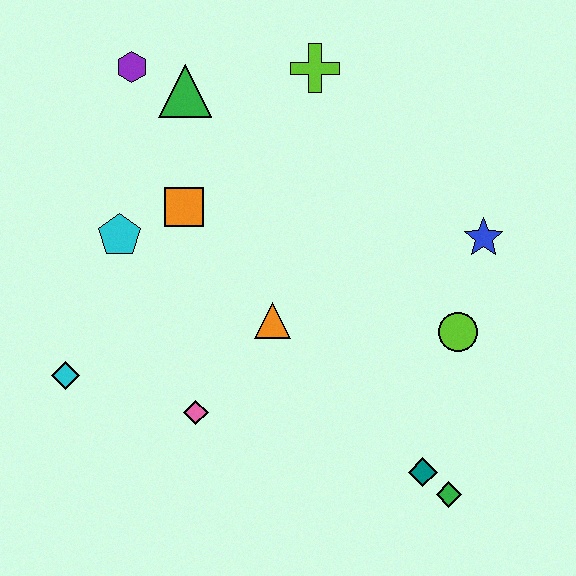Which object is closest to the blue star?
The lime circle is closest to the blue star.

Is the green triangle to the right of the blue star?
No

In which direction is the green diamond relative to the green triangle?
The green diamond is below the green triangle.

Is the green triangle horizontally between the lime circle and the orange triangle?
No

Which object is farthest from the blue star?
The cyan diamond is farthest from the blue star.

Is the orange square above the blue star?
Yes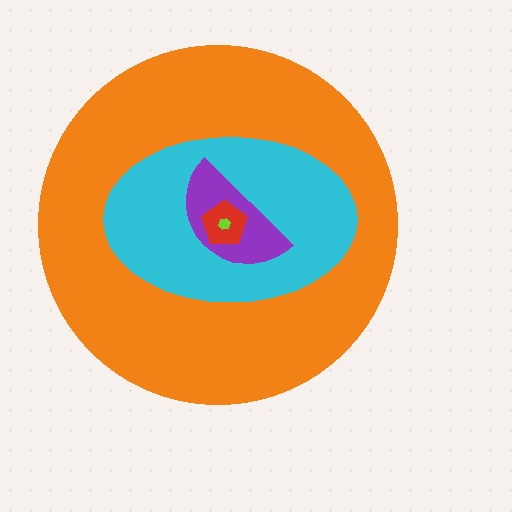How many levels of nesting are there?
5.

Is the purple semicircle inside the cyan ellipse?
Yes.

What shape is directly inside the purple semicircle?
The red pentagon.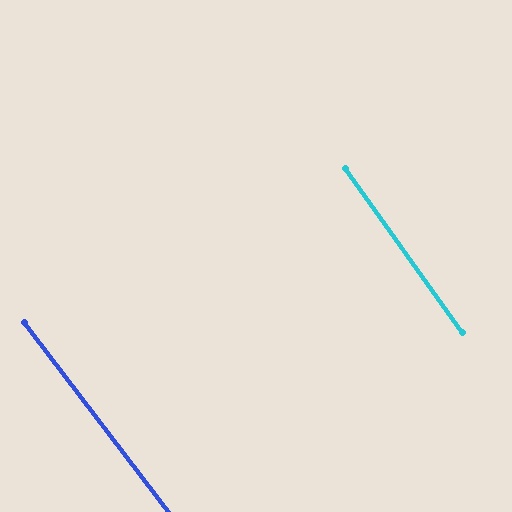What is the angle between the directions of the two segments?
Approximately 2 degrees.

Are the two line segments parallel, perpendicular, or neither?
Parallel — their directions differ by only 1.8°.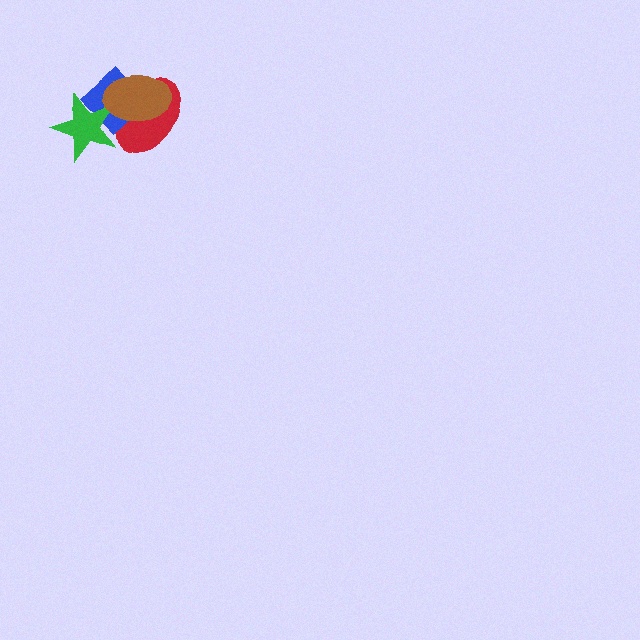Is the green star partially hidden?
Yes, it is partially covered by another shape.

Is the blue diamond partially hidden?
Yes, it is partially covered by another shape.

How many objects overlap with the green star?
3 objects overlap with the green star.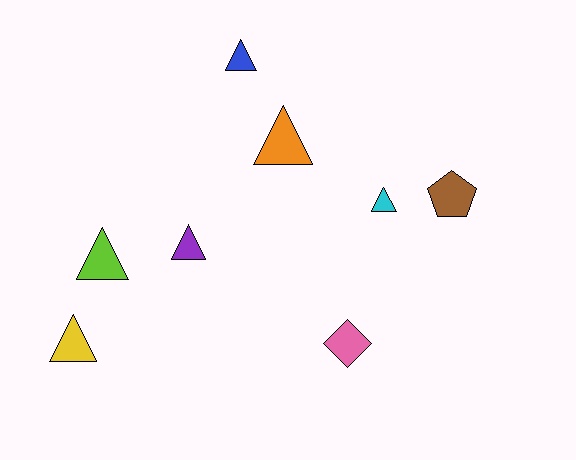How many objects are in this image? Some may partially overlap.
There are 8 objects.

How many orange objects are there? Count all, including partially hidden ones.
There is 1 orange object.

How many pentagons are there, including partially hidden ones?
There is 1 pentagon.